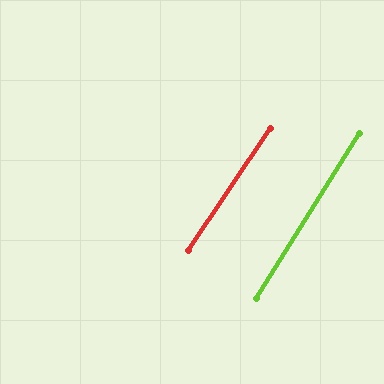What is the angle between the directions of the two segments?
Approximately 2 degrees.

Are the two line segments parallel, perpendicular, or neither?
Parallel — their directions differ by only 1.6°.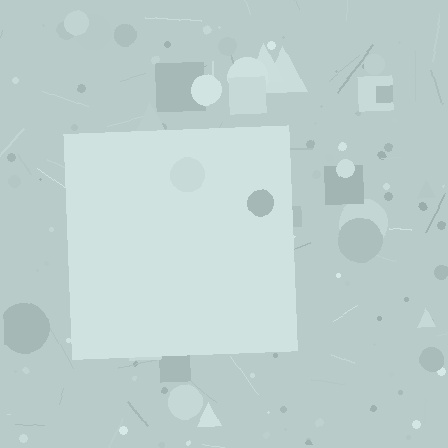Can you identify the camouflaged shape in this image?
The camouflaged shape is a square.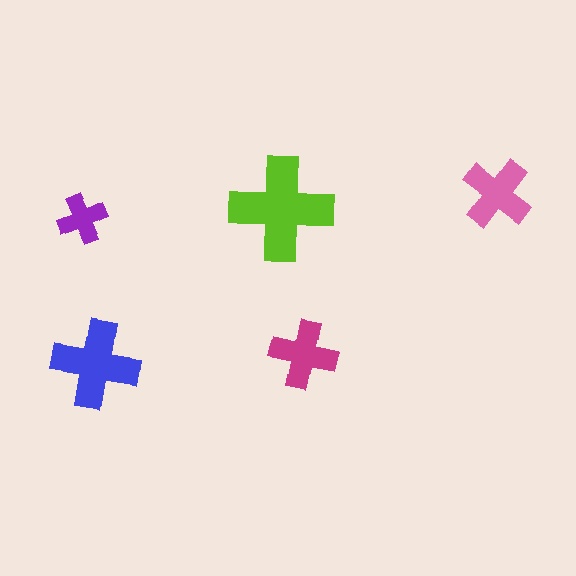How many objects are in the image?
There are 5 objects in the image.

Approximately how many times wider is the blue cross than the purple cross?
About 2 times wider.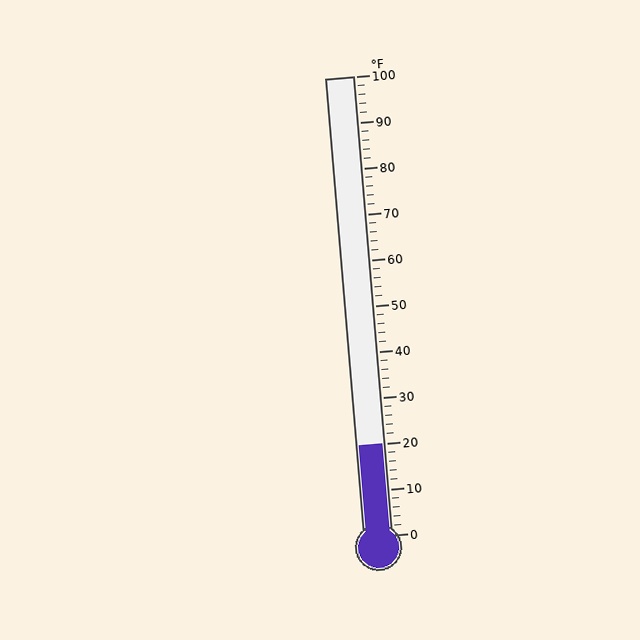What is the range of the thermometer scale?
The thermometer scale ranges from 0°F to 100°F.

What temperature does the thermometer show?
The thermometer shows approximately 20°F.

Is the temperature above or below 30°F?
The temperature is below 30°F.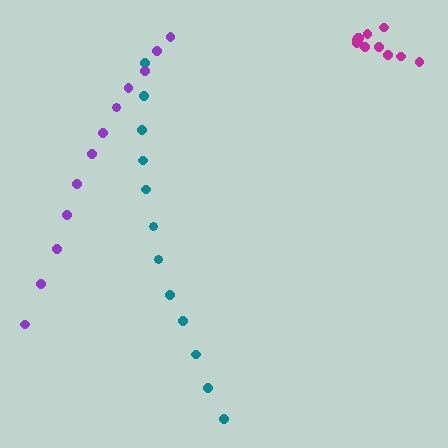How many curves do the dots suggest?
There are 3 distinct paths.